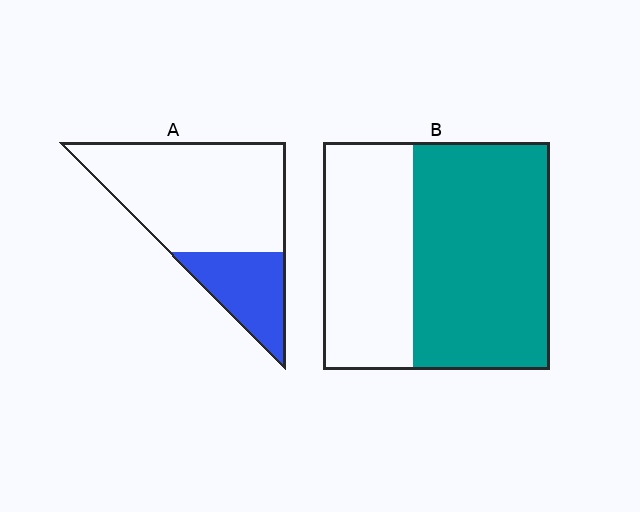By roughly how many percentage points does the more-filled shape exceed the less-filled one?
By roughly 35 percentage points (B over A).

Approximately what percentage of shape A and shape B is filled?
A is approximately 25% and B is approximately 60%.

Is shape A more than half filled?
No.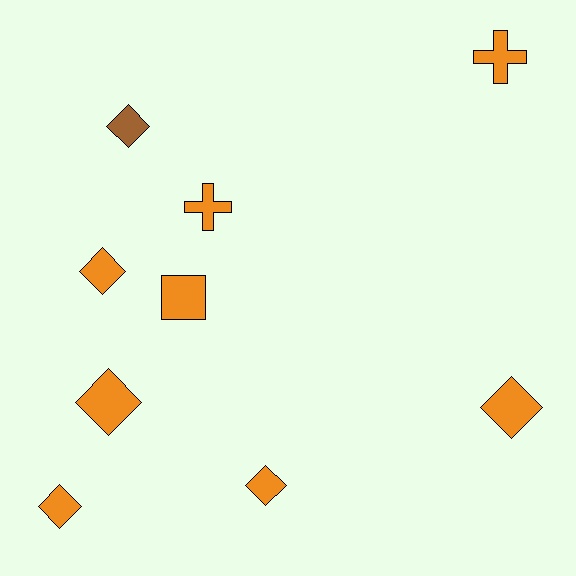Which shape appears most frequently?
Diamond, with 6 objects.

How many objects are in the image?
There are 9 objects.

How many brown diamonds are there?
There is 1 brown diamond.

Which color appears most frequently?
Orange, with 8 objects.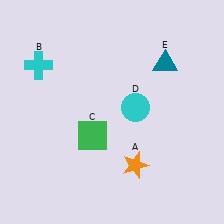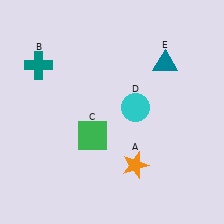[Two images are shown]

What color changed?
The cross (B) changed from cyan in Image 1 to teal in Image 2.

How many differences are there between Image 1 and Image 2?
There is 1 difference between the two images.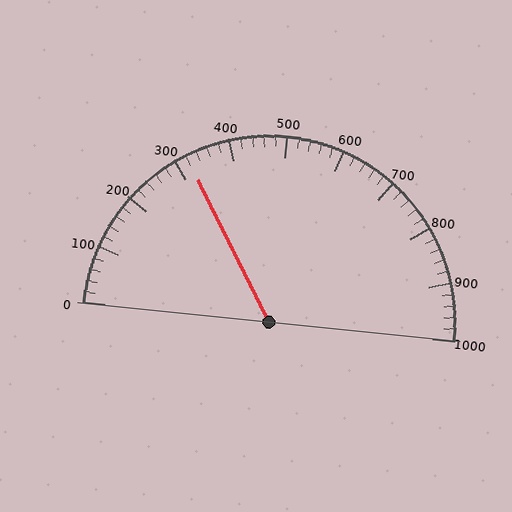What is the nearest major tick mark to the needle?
The nearest major tick mark is 300.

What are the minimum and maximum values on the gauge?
The gauge ranges from 0 to 1000.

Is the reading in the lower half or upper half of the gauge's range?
The reading is in the lower half of the range (0 to 1000).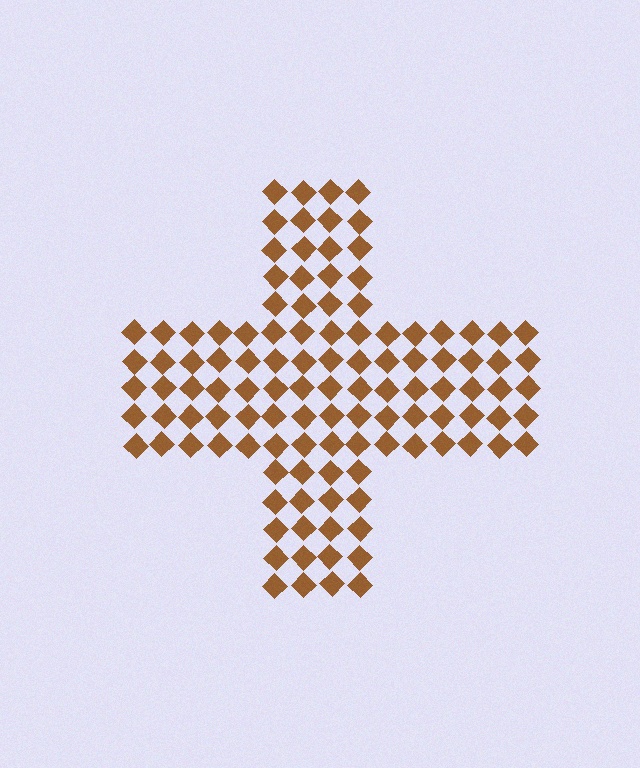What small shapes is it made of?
It is made of small diamonds.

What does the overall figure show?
The overall figure shows a cross.